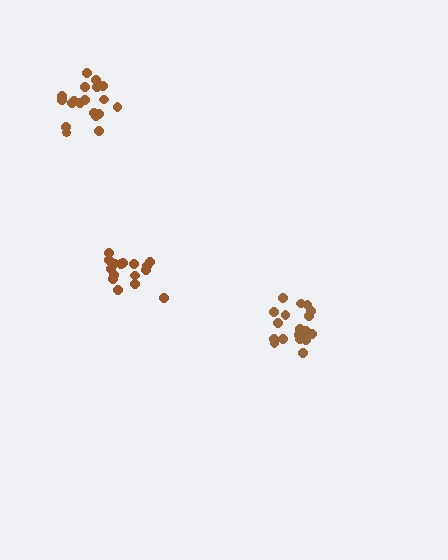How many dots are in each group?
Group 1: 19 dots, Group 2: 19 dots, Group 3: 16 dots (54 total).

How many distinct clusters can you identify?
There are 3 distinct clusters.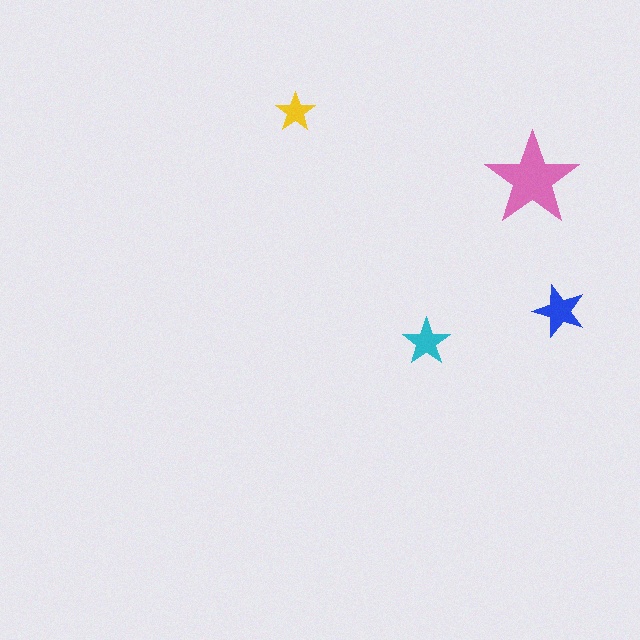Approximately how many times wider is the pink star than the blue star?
About 2 times wider.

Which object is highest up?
The yellow star is topmost.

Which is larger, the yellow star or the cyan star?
The cyan one.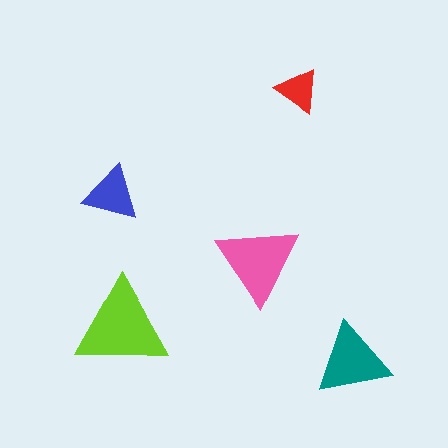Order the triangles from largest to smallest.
the lime one, the pink one, the teal one, the blue one, the red one.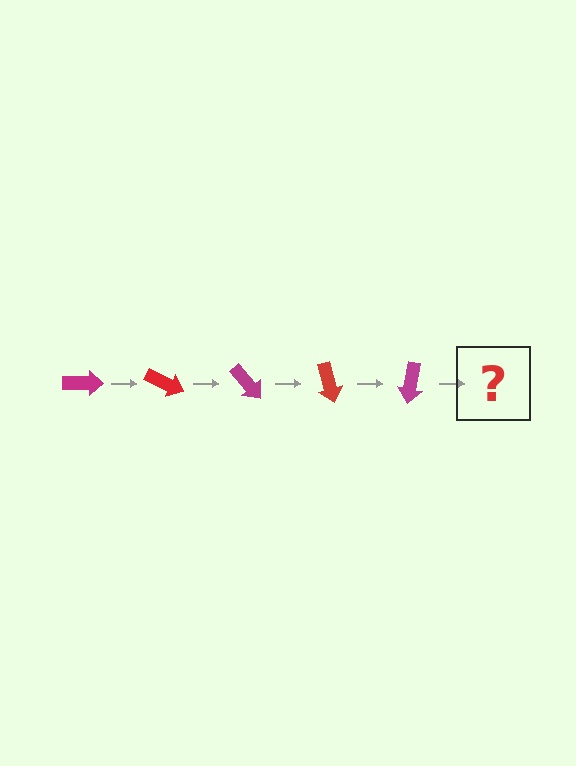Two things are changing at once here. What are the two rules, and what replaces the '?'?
The two rules are that it rotates 25 degrees each step and the color cycles through magenta and red. The '?' should be a red arrow, rotated 125 degrees from the start.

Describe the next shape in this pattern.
It should be a red arrow, rotated 125 degrees from the start.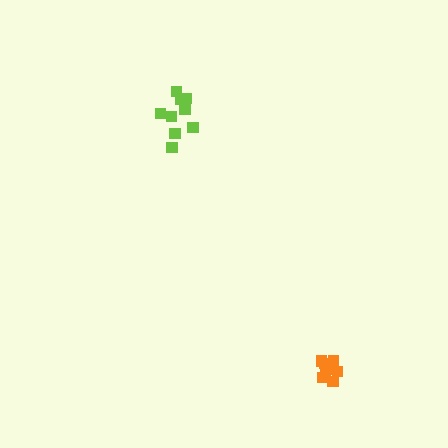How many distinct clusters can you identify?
There are 2 distinct clusters.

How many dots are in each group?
Group 1: 9 dots, Group 2: 9 dots (18 total).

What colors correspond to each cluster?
The clusters are colored: lime, orange.